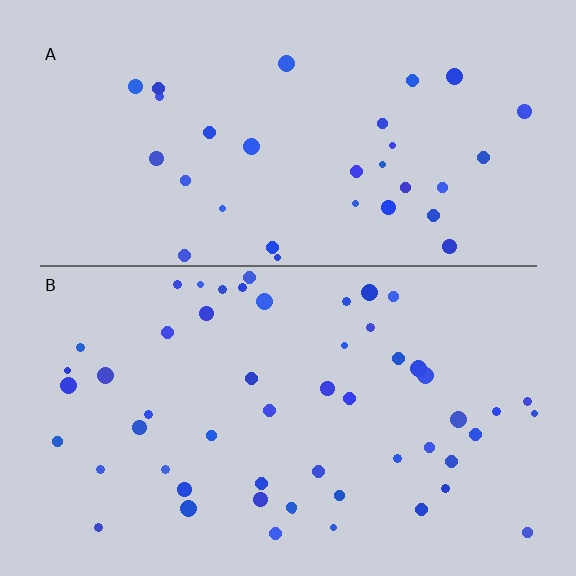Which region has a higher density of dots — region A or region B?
B (the bottom).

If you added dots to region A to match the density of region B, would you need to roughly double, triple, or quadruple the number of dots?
Approximately double.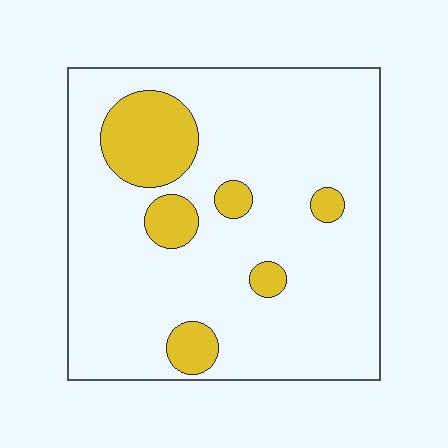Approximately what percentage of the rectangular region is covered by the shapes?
Approximately 15%.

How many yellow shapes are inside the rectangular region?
6.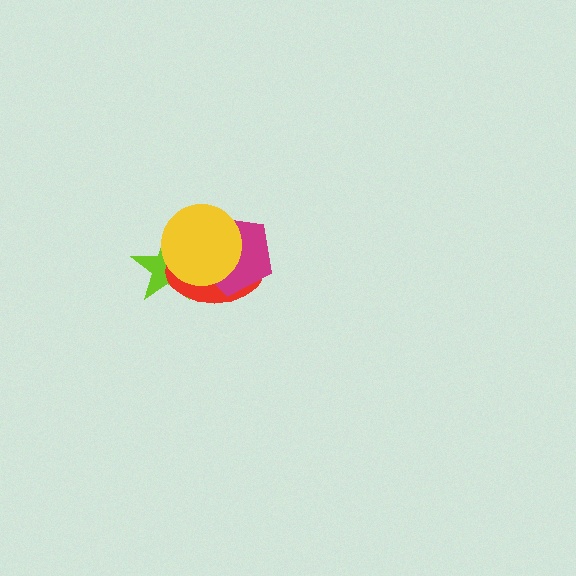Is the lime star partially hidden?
Yes, it is partially covered by another shape.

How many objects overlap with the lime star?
3 objects overlap with the lime star.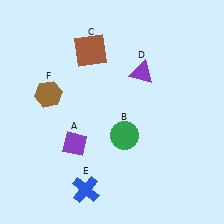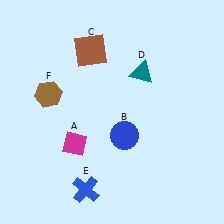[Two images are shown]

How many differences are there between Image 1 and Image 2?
There are 3 differences between the two images.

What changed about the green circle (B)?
In Image 1, B is green. In Image 2, it changed to blue.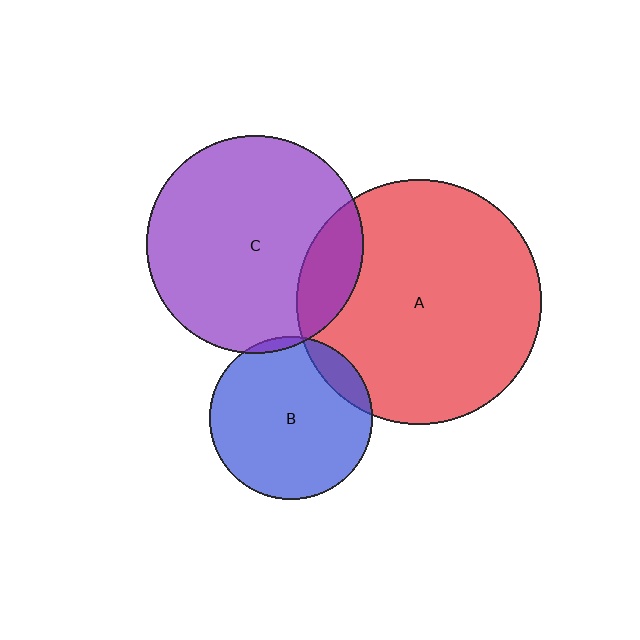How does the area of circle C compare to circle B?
Approximately 1.8 times.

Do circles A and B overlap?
Yes.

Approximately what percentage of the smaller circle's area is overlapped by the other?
Approximately 10%.